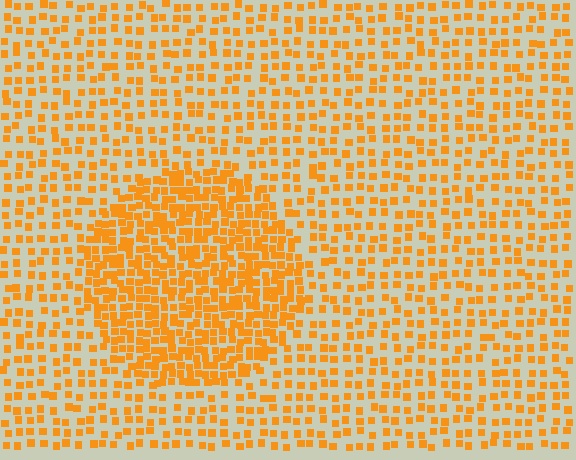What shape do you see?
I see a circle.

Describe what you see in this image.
The image contains small orange elements arranged at two different densities. A circle-shaped region is visible where the elements are more densely packed than the surrounding area.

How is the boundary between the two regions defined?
The boundary is defined by a change in element density (approximately 2.1x ratio). All elements are the same color, size, and shape.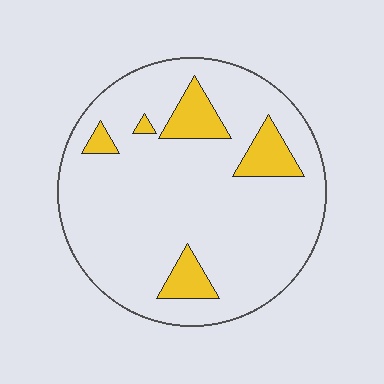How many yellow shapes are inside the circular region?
5.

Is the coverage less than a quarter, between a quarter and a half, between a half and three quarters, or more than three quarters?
Less than a quarter.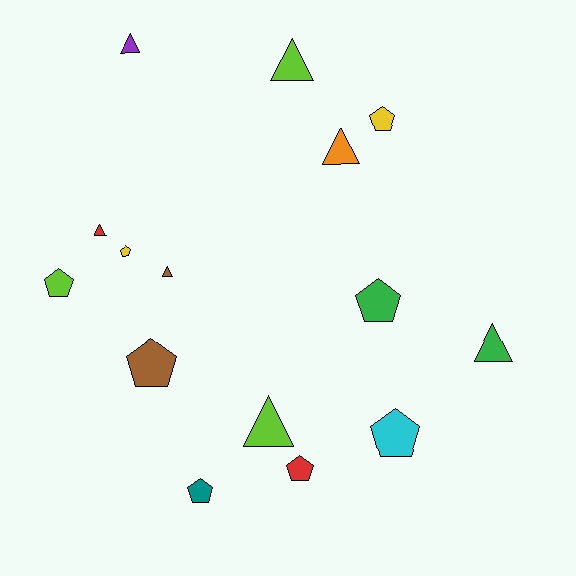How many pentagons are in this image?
There are 8 pentagons.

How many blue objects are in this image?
There are no blue objects.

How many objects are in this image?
There are 15 objects.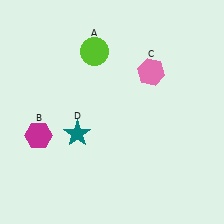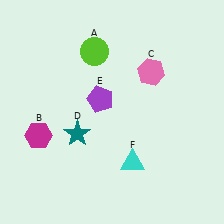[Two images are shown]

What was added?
A purple pentagon (E), a cyan triangle (F) were added in Image 2.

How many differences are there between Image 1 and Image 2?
There are 2 differences between the two images.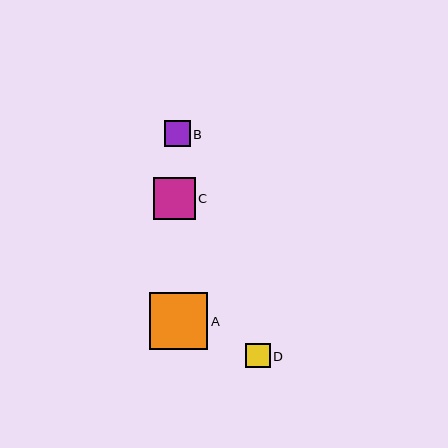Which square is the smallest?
Square D is the smallest with a size of approximately 25 pixels.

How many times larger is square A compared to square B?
Square A is approximately 2.2 times the size of square B.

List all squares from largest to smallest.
From largest to smallest: A, C, B, D.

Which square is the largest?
Square A is the largest with a size of approximately 58 pixels.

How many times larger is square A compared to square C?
Square A is approximately 1.4 times the size of square C.